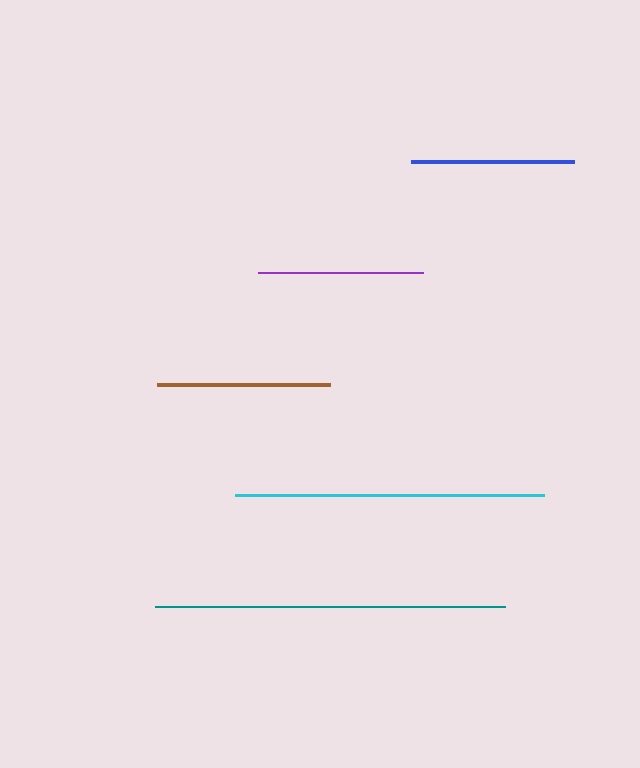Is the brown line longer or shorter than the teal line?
The teal line is longer than the brown line.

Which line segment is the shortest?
The blue line is the shortest at approximately 163 pixels.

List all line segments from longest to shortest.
From longest to shortest: teal, cyan, brown, purple, blue.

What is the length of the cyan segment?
The cyan segment is approximately 309 pixels long.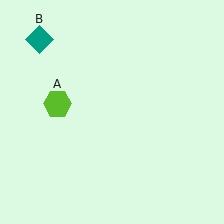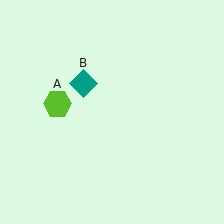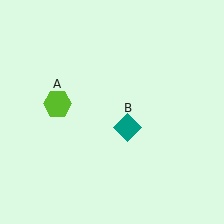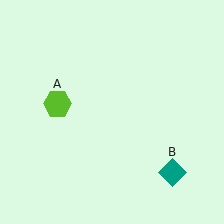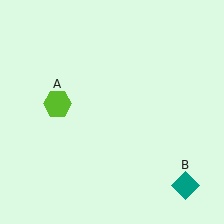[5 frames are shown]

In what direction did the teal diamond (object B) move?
The teal diamond (object B) moved down and to the right.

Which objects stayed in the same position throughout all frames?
Lime hexagon (object A) remained stationary.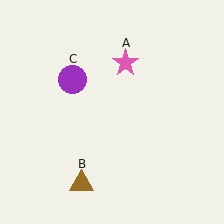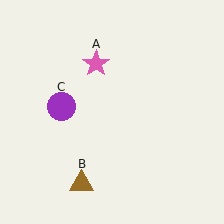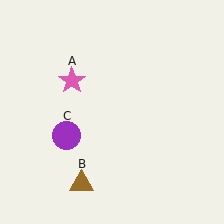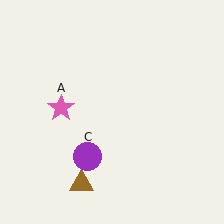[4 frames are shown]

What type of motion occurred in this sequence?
The pink star (object A), purple circle (object C) rotated counterclockwise around the center of the scene.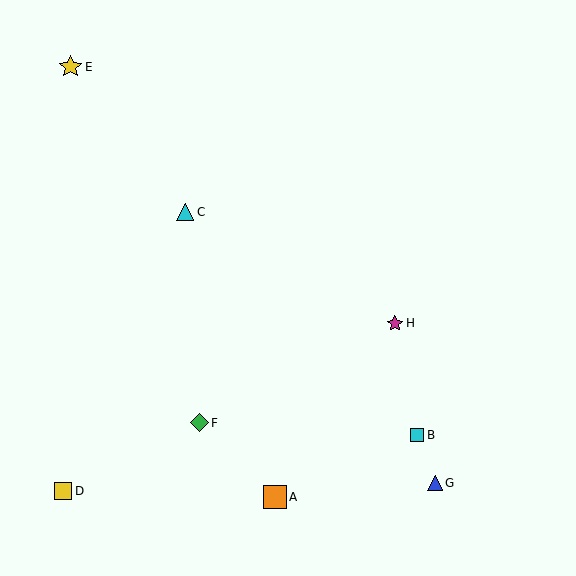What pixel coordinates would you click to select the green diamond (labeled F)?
Click at (199, 423) to select the green diamond F.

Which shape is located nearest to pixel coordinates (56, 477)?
The yellow square (labeled D) at (63, 491) is nearest to that location.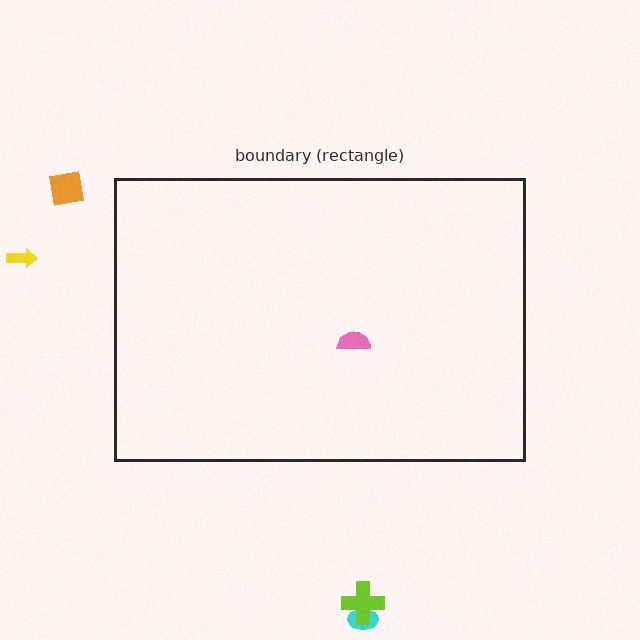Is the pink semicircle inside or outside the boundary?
Inside.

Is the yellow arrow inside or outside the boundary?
Outside.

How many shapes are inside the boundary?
1 inside, 4 outside.